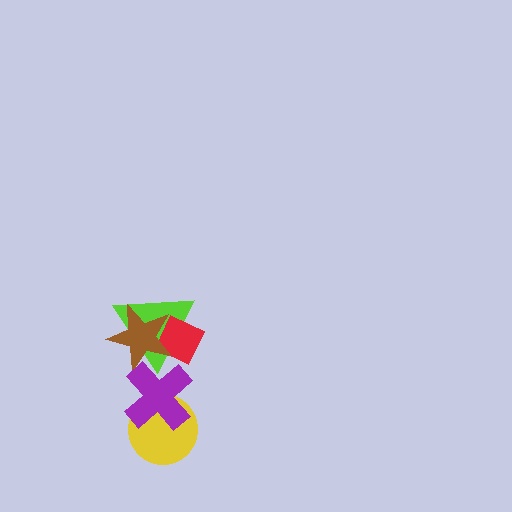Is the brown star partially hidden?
Yes, it is partially covered by another shape.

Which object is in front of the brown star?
The purple cross is in front of the brown star.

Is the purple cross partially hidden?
No, no other shape covers it.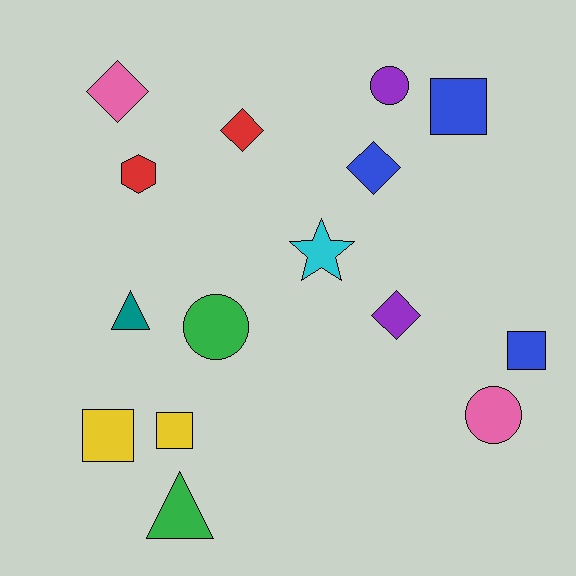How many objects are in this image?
There are 15 objects.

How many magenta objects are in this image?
There are no magenta objects.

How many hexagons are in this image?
There is 1 hexagon.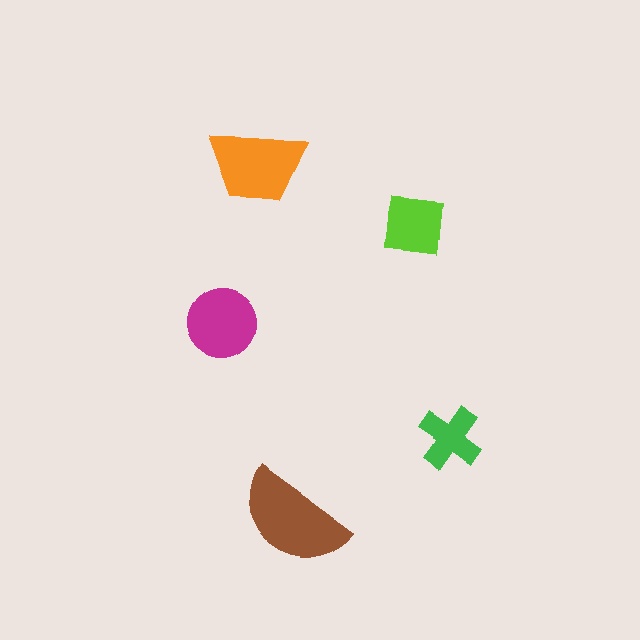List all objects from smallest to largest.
The green cross, the lime square, the magenta circle, the orange trapezoid, the brown semicircle.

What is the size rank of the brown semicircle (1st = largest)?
1st.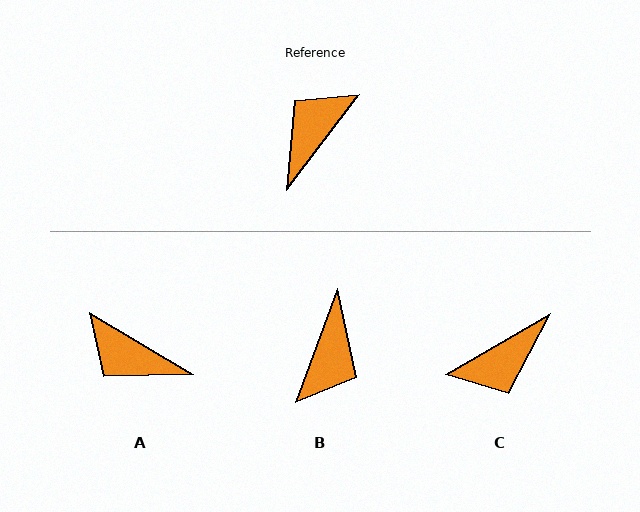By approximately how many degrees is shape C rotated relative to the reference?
Approximately 157 degrees counter-clockwise.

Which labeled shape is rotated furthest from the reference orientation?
B, about 163 degrees away.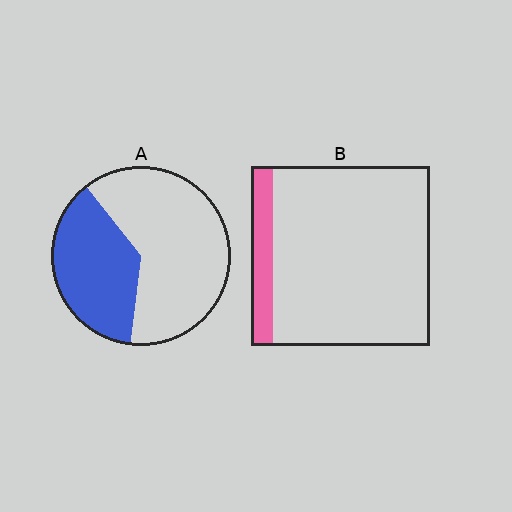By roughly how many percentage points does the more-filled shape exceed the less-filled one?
By roughly 25 percentage points (A over B).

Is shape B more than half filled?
No.